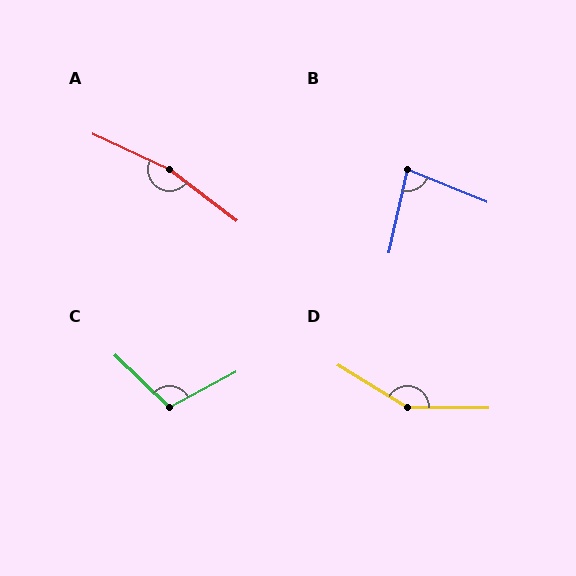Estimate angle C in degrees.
Approximately 108 degrees.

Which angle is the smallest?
B, at approximately 80 degrees.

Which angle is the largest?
A, at approximately 167 degrees.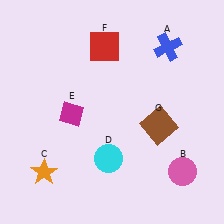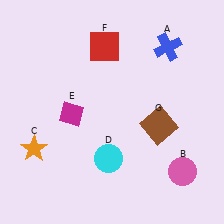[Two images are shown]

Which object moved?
The orange star (C) moved up.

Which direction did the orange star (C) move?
The orange star (C) moved up.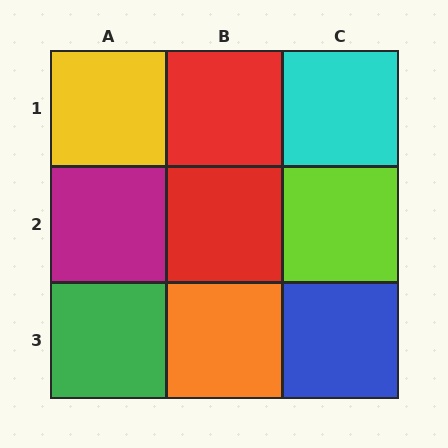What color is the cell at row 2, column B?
Red.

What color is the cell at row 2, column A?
Magenta.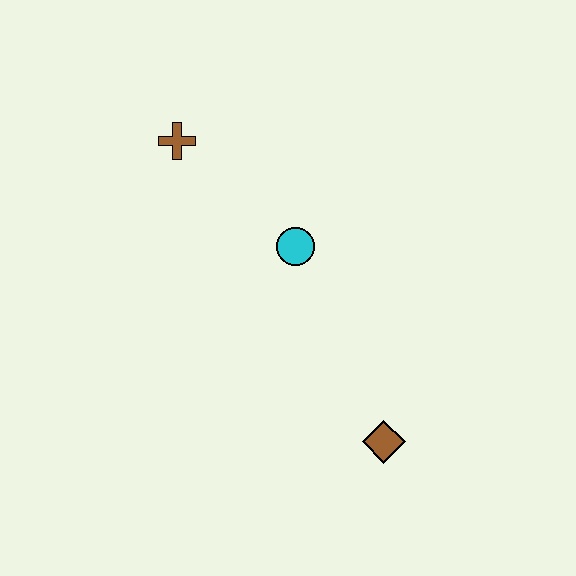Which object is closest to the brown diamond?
The cyan circle is closest to the brown diamond.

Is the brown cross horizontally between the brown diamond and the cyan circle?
No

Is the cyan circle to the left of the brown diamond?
Yes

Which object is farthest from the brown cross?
The brown diamond is farthest from the brown cross.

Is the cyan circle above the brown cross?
No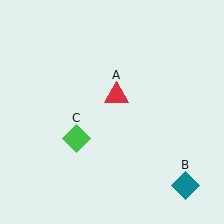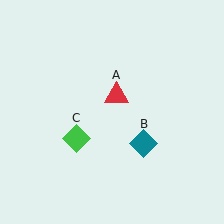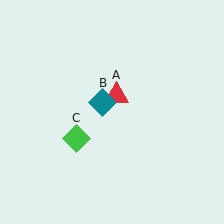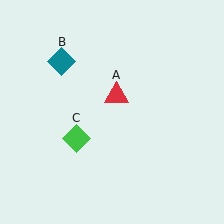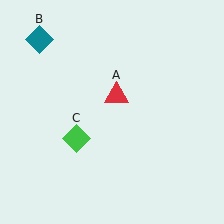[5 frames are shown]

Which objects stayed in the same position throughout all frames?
Red triangle (object A) and green diamond (object C) remained stationary.